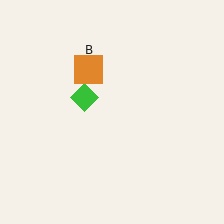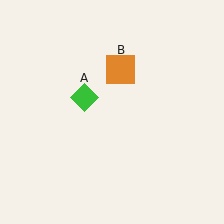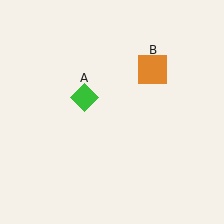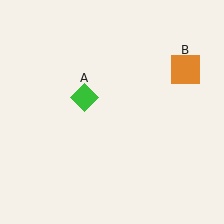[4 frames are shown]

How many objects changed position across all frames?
1 object changed position: orange square (object B).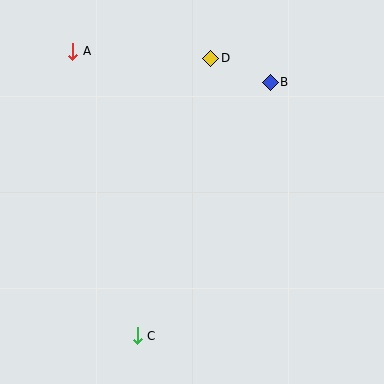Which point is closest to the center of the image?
Point B at (270, 82) is closest to the center.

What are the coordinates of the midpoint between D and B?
The midpoint between D and B is at (241, 70).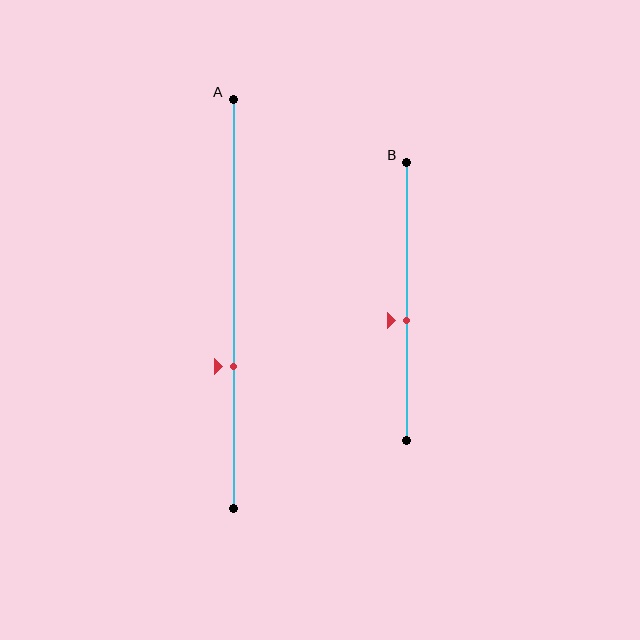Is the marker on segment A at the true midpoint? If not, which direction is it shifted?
No, the marker on segment A is shifted downward by about 15% of the segment length.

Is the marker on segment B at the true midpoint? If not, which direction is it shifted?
No, the marker on segment B is shifted downward by about 7% of the segment length.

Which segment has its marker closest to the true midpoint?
Segment B has its marker closest to the true midpoint.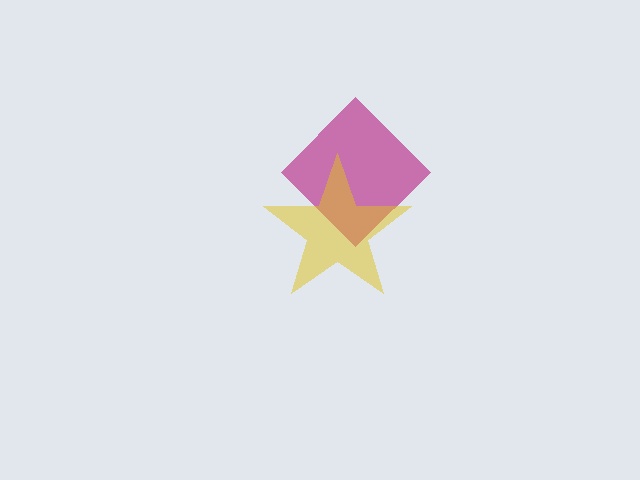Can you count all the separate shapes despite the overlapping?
Yes, there are 2 separate shapes.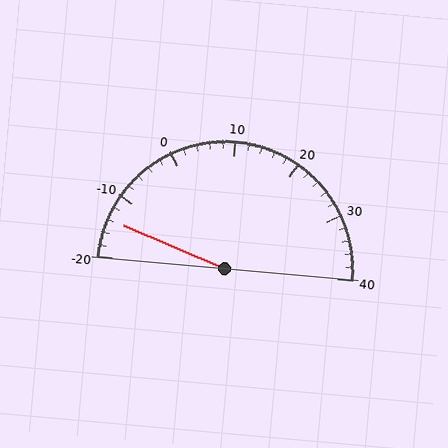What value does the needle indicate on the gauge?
The needle indicates approximately -14.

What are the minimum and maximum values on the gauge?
The gauge ranges from -20 to 40.